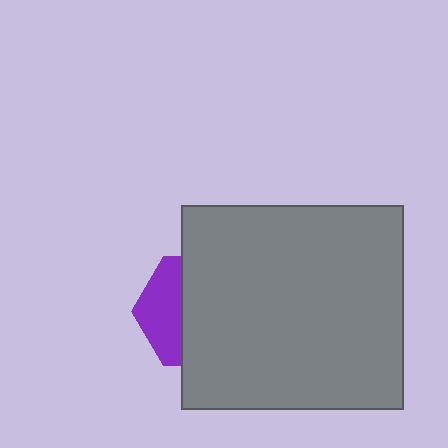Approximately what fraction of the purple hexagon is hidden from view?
Roughly 64% of the purple hexagon is hidden behind the gray rectangle.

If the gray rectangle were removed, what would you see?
You would see the complete purple hexagon.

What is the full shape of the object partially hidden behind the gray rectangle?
The partially hidden object is a purple hexagon.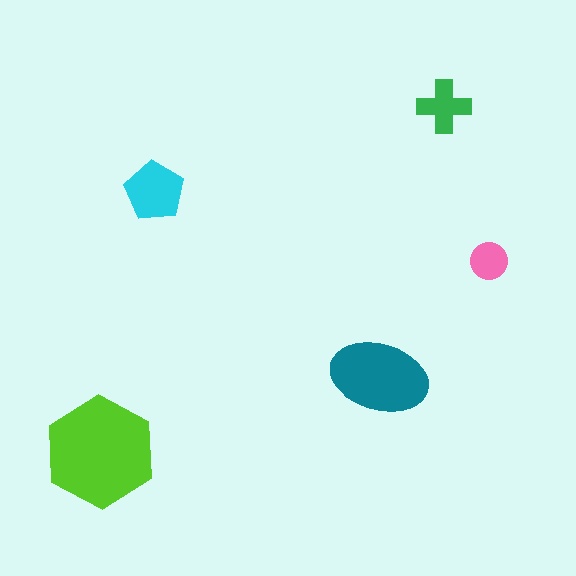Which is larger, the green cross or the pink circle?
The green cross.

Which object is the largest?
The lime hexagon.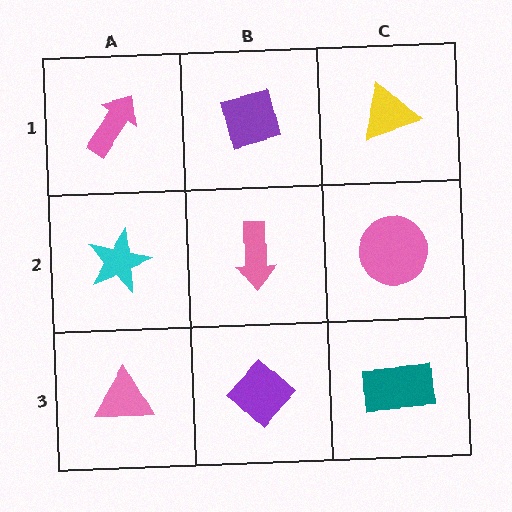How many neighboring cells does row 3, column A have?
2.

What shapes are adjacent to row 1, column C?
A pink circle (row 2, column C), a purple square (row 1, column B).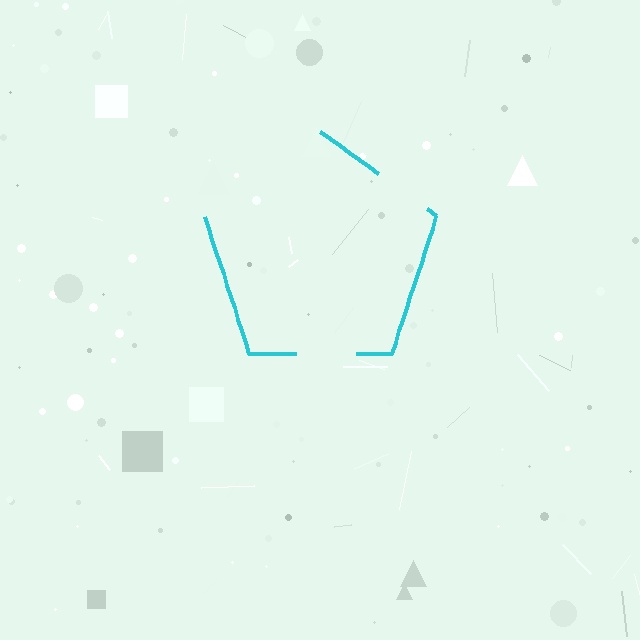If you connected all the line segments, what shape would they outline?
They would outline a pentagon.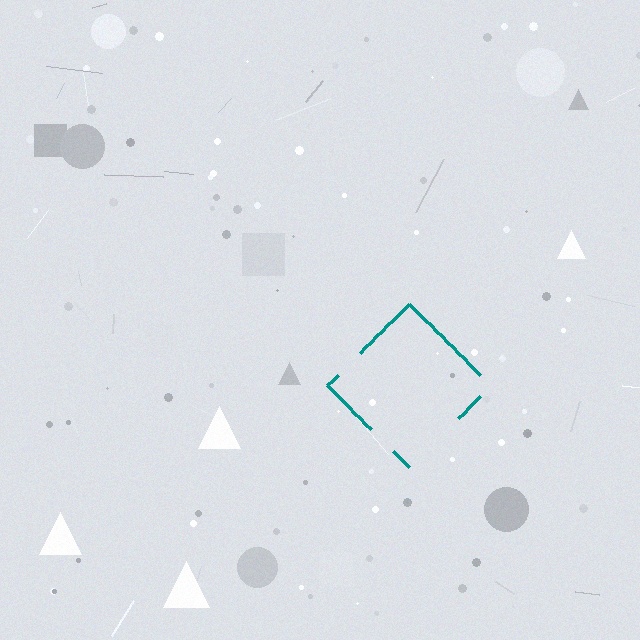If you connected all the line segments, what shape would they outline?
They would outline a diamond.